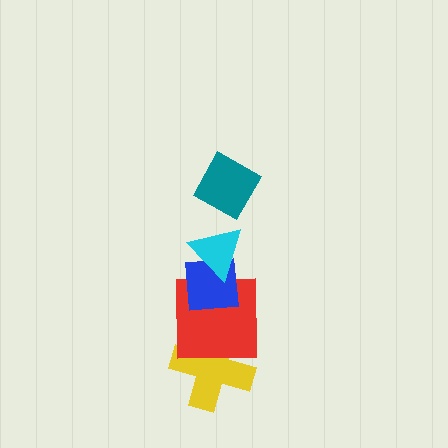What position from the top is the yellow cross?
The yellow cross is 5th from the top.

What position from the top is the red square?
The red square is 4th from the top.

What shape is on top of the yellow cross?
The red square is on top of the yellow cross.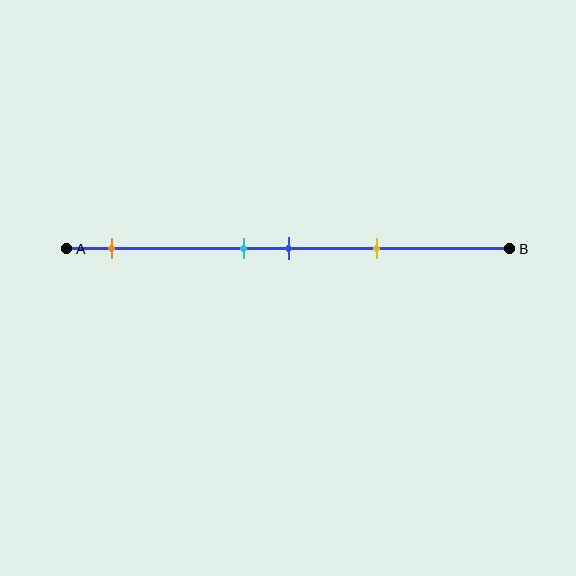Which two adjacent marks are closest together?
The cyan and blue marks are the closest adjacent pair.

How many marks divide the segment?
There are 4 marks dividing the segment.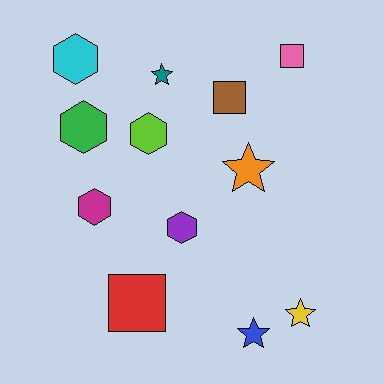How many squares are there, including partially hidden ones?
There are 3 squares.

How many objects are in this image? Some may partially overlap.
There are 12 objects.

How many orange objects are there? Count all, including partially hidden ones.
There is 1 orange object.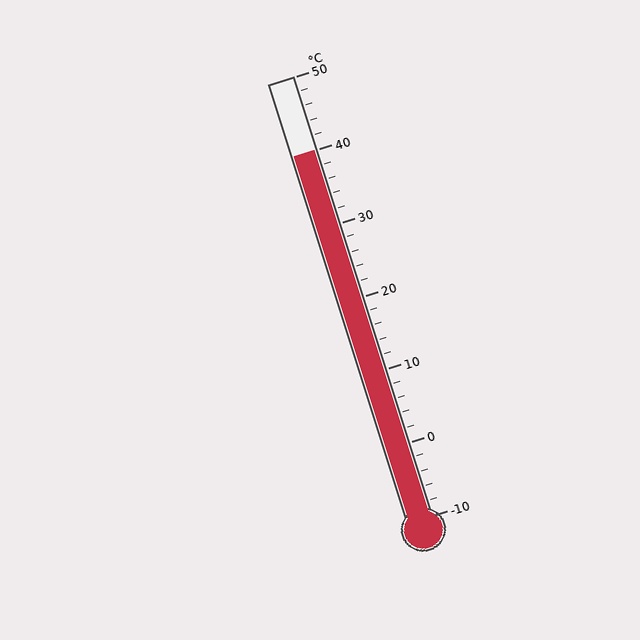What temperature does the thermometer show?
The thermometer shows approximately 40°C.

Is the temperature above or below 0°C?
The temperature is above 0°C.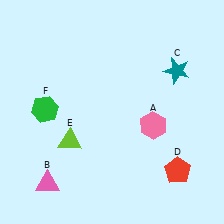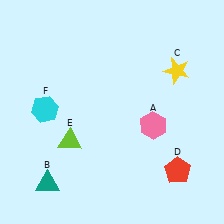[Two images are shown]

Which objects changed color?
B changed from pink to teal. C changed from teal to yellow. F changed from green to cyan.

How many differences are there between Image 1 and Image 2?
There are 3 differences between the two images.